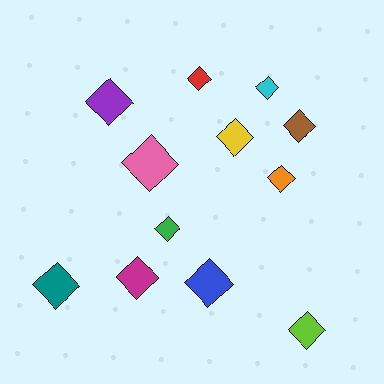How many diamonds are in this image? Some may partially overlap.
There are 12 diamonds.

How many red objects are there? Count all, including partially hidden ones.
There is 1 red object.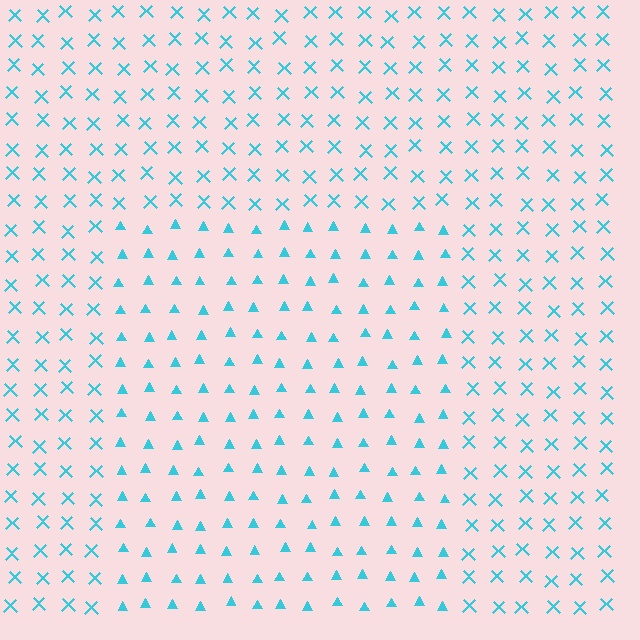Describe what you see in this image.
The image is filled with small cyan elements arranged in a uniform grid. A rectangle-shaped region contains triangles, while the surrounding area contains X marks. The boundary is defined purely by the change in element shape.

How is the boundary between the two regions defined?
The boundary is defined by a change in element shape: triangles inside vs. X marks outside. All elements share the same color and spacing.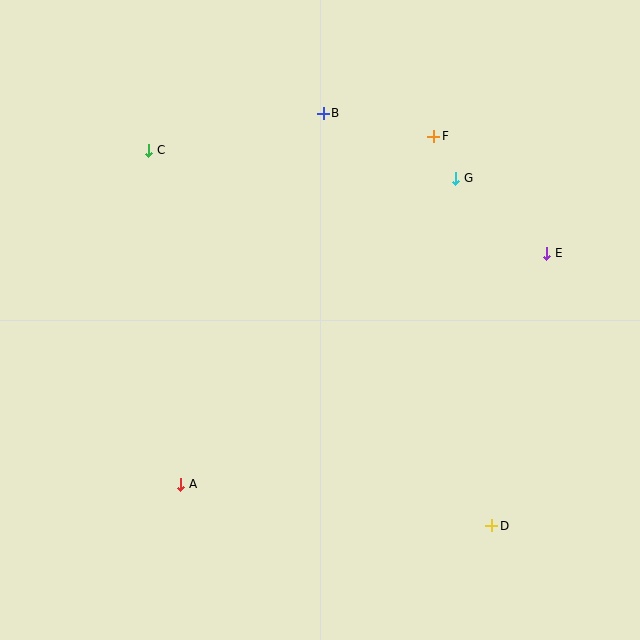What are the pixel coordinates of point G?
Point G is at (456, 178).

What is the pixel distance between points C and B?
The distance between C and B is 179 pixels.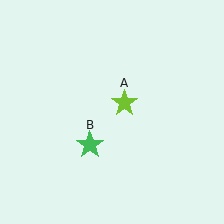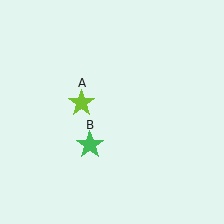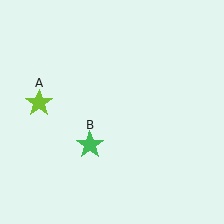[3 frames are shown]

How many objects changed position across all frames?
1 object changed position: lime star (object A).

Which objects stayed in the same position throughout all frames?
Green star (object B) remained stationary.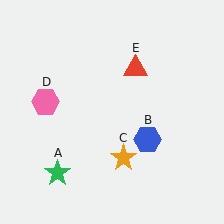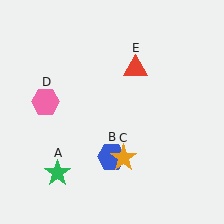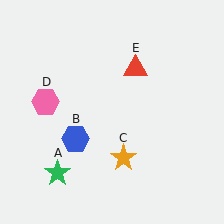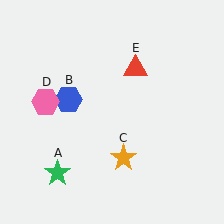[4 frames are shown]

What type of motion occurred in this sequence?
The blue hexagon (object B) rotated clockwise around the center of the scene.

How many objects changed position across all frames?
1 object changed position: blue hexagon (object B).